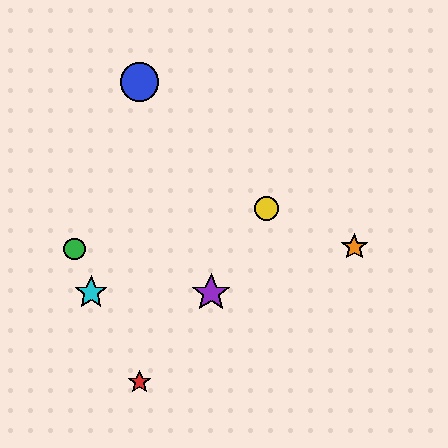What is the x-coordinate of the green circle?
The green circle is at x≈74.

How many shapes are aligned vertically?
2 shapes (the red star, the blue circle) are aligned vertically.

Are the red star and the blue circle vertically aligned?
Yes, both are at x≈139.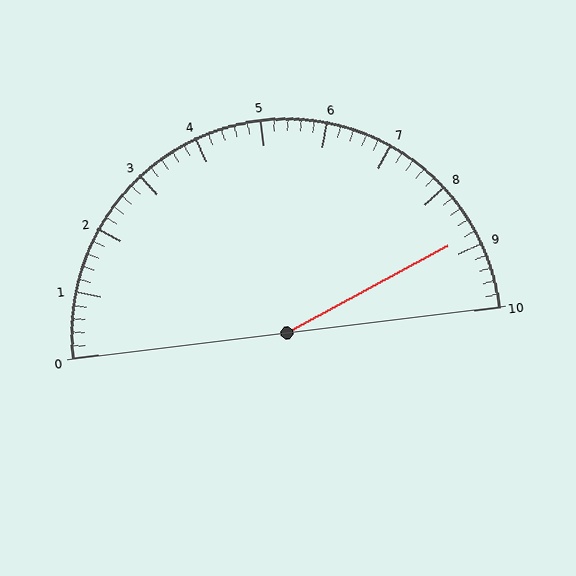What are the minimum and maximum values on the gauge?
The gauge ranges from 0 to 10.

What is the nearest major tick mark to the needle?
The nearest major tick mark is 9.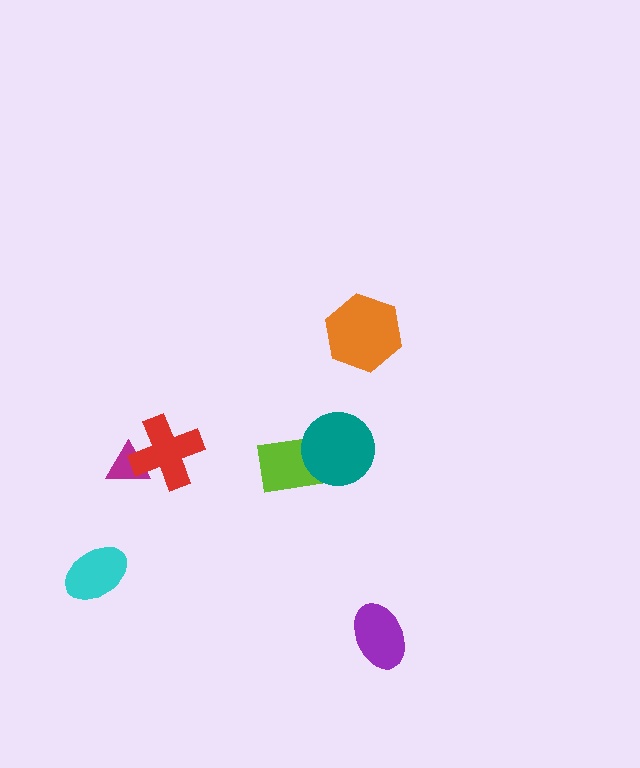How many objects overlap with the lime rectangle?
1 object overlaps with the lime rectangle.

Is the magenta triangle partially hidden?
Yes, it is partially covered by another shape.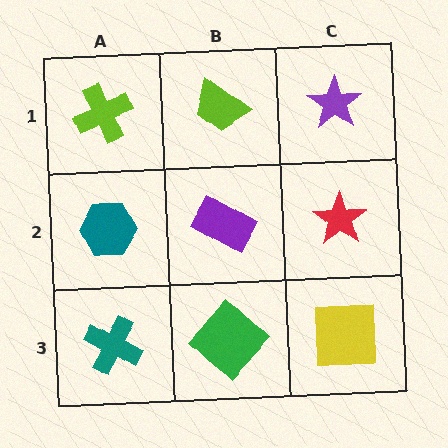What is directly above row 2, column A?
A lime cross.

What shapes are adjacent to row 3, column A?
A teal hexagon (row 2, column A), a green diamond (row 3, column B).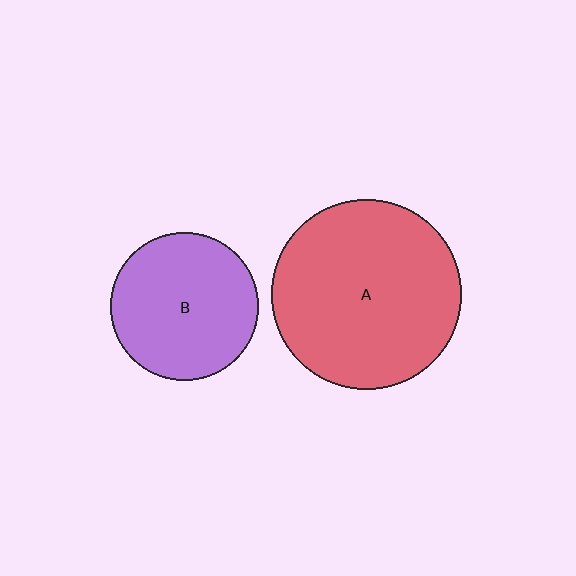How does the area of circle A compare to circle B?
Approximately 1.6 times.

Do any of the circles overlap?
No, none of the circles overlap.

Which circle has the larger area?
Circle A (red).